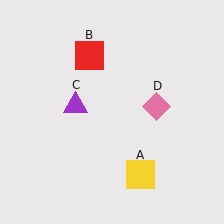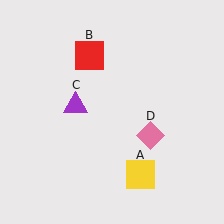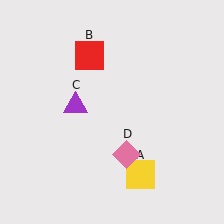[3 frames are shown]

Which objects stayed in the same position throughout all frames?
Yellow square (object A) and red square (object B) and purple triangle (object C) remained stationary.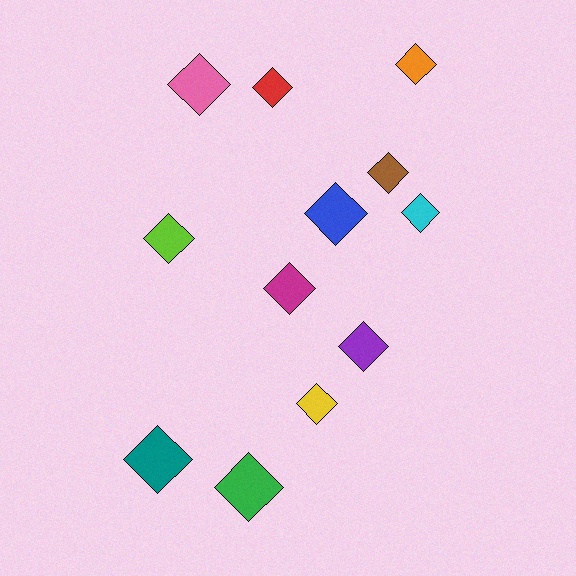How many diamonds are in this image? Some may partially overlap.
There are 12 diamonds.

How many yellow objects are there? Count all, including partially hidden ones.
There is 1 yellow object.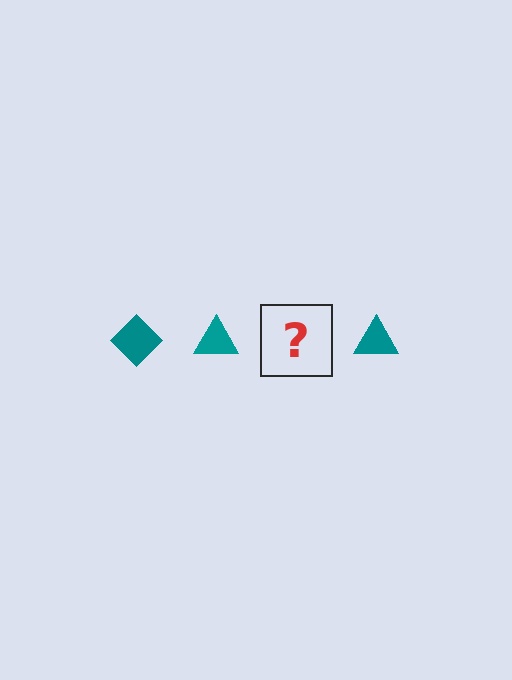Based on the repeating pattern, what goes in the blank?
The blank should be a teal diamond.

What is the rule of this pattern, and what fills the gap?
The rule is that the pattern cycles through diamond, triangle shapes in teal. The gap should be filled with a teal diamond.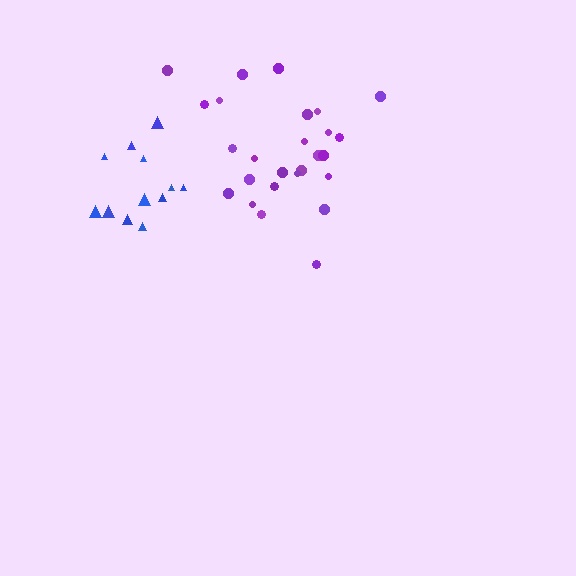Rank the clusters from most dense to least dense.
blue, purple.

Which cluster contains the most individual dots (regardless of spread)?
Purple (26).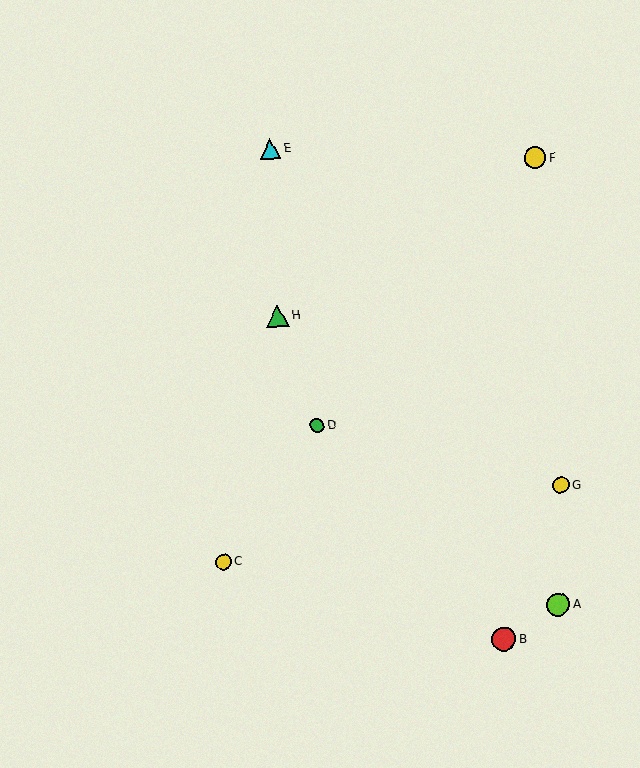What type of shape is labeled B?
Shape B is a red circle.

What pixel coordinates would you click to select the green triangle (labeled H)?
Click at (278, 316) to select the green triangle H.